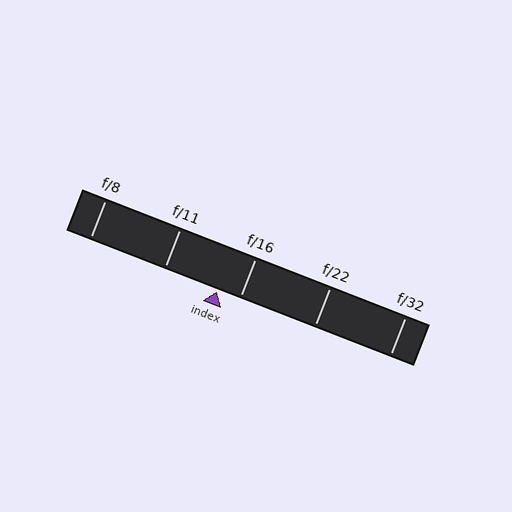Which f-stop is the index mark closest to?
The index mark is closest to f/16.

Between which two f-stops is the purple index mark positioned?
The index mark is between f/11 and f/16.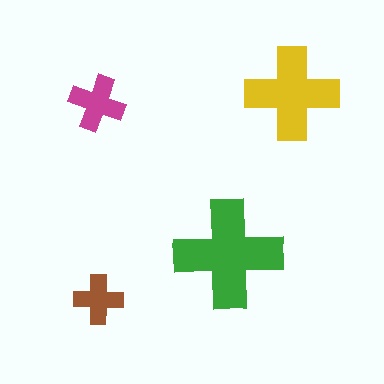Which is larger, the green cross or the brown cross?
The green one.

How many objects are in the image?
There are 4 objects in the image.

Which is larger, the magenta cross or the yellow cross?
The yellow one.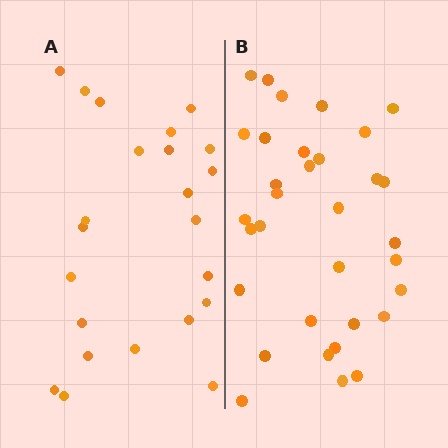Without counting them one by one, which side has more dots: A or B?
Region B (the right region) has more dots.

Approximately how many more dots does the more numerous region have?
Region B has roughly 10 or so more dots than region A.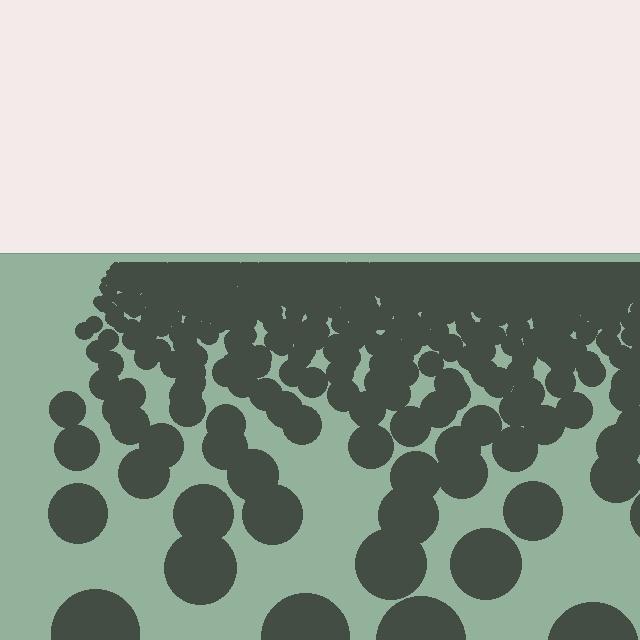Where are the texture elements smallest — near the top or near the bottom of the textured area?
Near the top.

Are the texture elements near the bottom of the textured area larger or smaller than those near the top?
Larger. Near the bottom, elements are closer to the viewer and appear at a bigger on-screen size.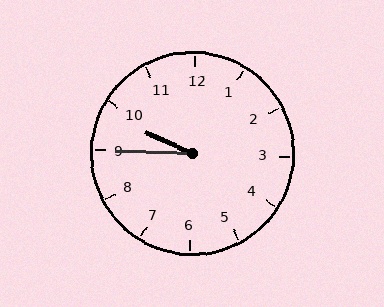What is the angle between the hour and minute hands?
Approximately 22 degrees.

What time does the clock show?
9:45.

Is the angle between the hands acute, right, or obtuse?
It is acute.